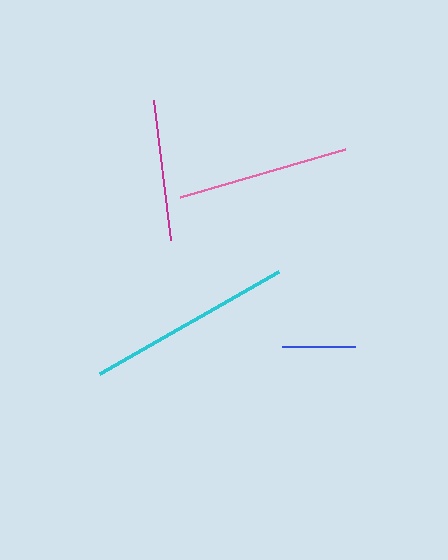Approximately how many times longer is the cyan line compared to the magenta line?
The cyan line is approximately 1.5 times the length of the magenta line.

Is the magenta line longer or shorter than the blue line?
The magenta line is longer than the blue line.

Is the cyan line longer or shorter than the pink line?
The cyan line is longer than the pink line.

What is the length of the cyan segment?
The cyan segment is approximately 206 pixels long.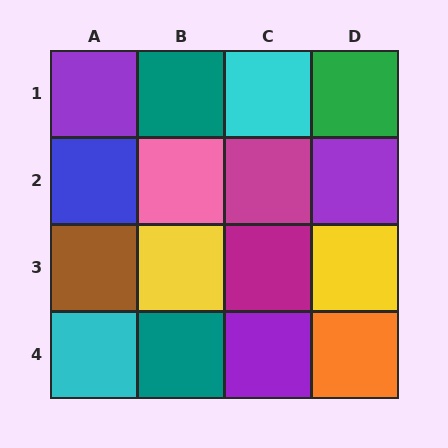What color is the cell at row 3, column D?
Yellow.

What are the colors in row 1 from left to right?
Purple, teal, cyan, green.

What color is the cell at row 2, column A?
Blue.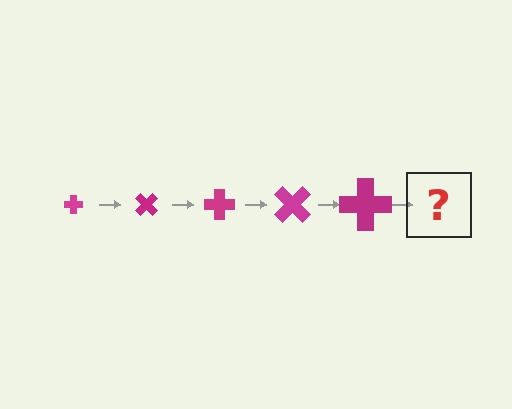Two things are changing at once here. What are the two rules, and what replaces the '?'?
The two rules are that the cross grows larger each step and it rotates 45 degrees each step. The '?' should be a cross, larger than the previous one and rotated 225 degrees from the start.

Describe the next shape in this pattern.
It should be a cross, larger than the previous one and rotated 225 degrees from the start.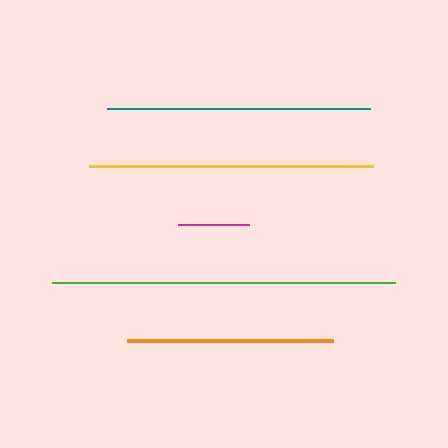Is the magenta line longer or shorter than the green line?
The green line is longer than the magenta line.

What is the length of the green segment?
The green segment is approximately 343 pixels long.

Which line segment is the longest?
The green line is the longest at approximately 343 pixels.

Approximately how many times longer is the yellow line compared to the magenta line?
The yellow line is approximately 4.0 times the length of the magenta line.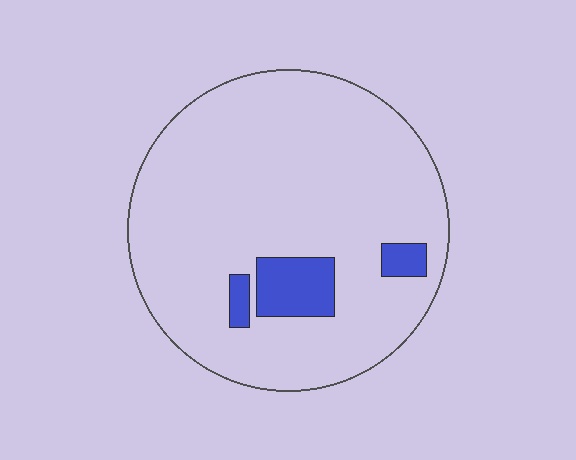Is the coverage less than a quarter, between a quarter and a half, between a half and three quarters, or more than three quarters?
Less than a quarter.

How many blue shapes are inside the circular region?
3.